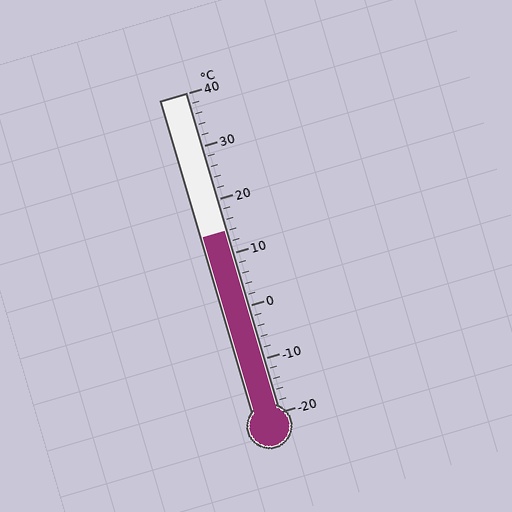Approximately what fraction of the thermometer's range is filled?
The thermometer is filled to approximately 55% of its range.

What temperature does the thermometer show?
The thermometer shows approximately 14°C.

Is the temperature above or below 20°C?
The temperature is below 20°C.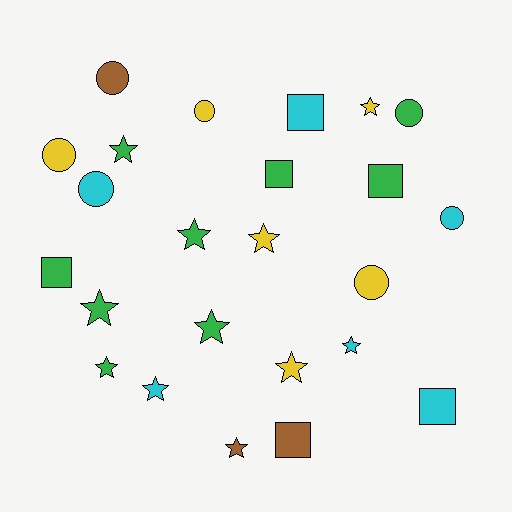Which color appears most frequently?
Green, with 9 objects.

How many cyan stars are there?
There are 2 cyan stars.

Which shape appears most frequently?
Star, with 11 objects.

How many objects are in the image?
There are 24 objects.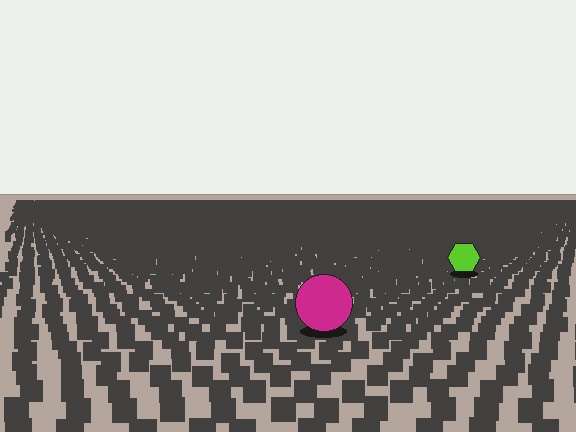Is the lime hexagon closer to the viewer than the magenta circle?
No. The magenta circle is closer — you can tell from the texture gradient: the ground texture is coarser near it.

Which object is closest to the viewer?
The magenta circle is closest. The texture marks near it are larger and more spread out.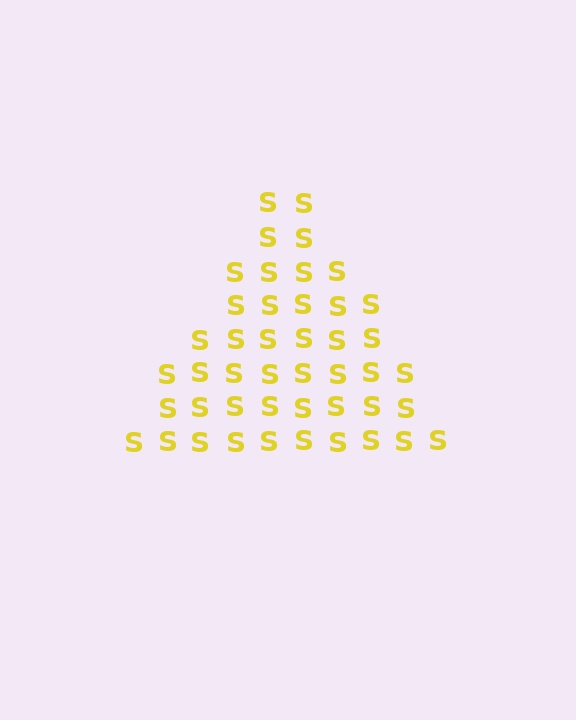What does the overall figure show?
The overall figure shows a triangle.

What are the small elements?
The small elements are letter S's.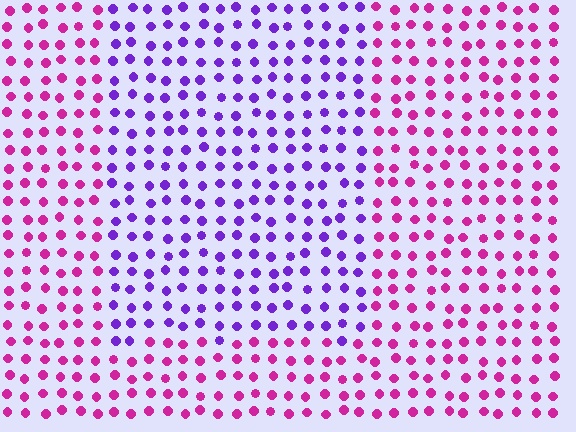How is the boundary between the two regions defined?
The boundary is defined purely by a slight shift in hue (about 50 degrees). Spacing, size, and orientation are identical on both sides.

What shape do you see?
I see a rectangle.